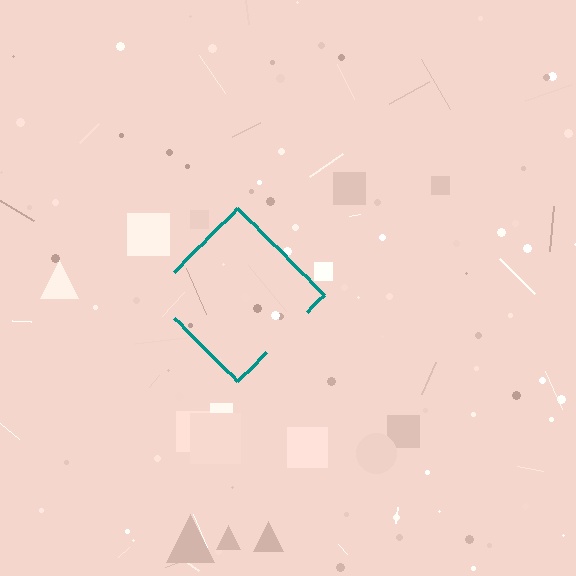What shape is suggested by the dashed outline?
The dashed outline suggests a diamond.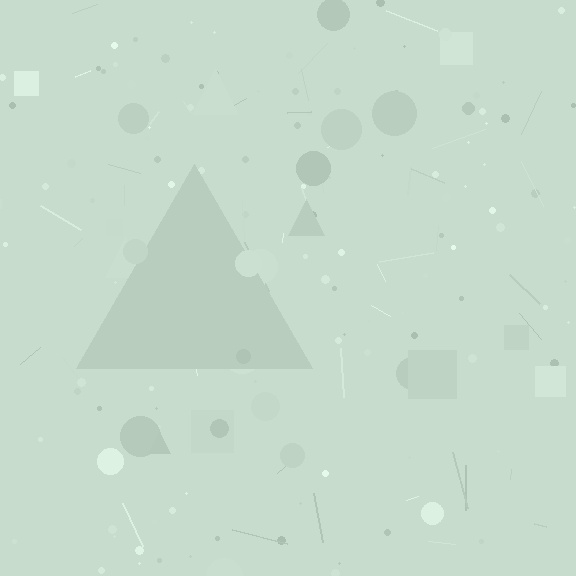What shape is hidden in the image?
A triangle is hidden in the image.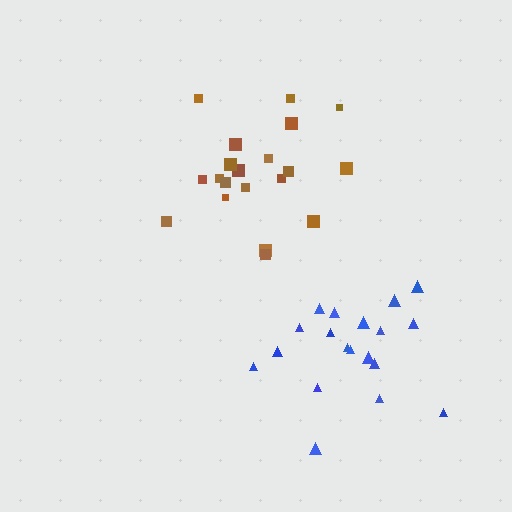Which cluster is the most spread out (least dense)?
Brown.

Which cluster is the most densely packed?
Blue.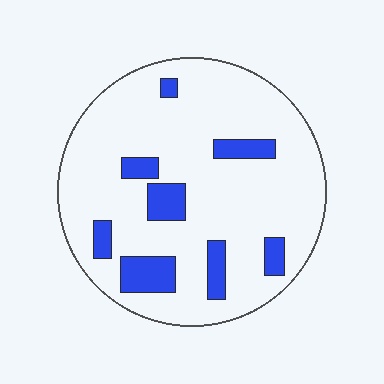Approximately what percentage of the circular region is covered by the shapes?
Approximately 15%.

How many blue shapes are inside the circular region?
8.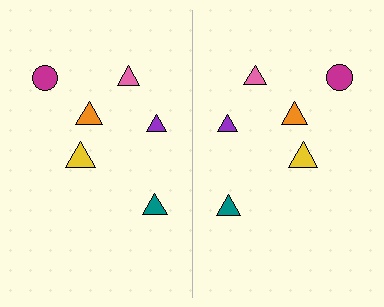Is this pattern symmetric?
Yes, this pattern has bilateral (reflection) symmetry.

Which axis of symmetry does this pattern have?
The pattern has a vertical axis of symmetry running through the center of the image.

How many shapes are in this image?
There are 12 shapes in this image.